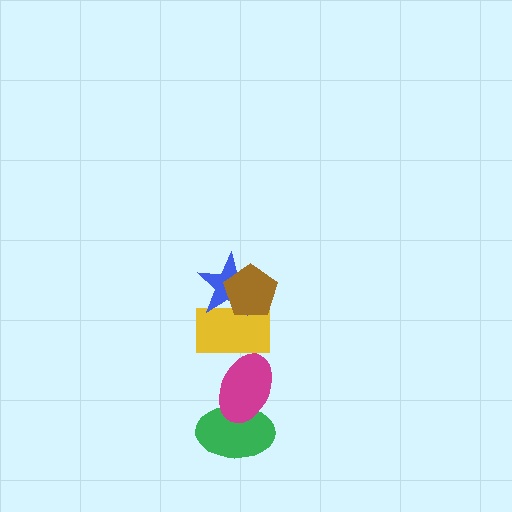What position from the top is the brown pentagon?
The brown pentagon is 1st from the top.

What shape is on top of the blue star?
The brown pentagon is on top of the blue star.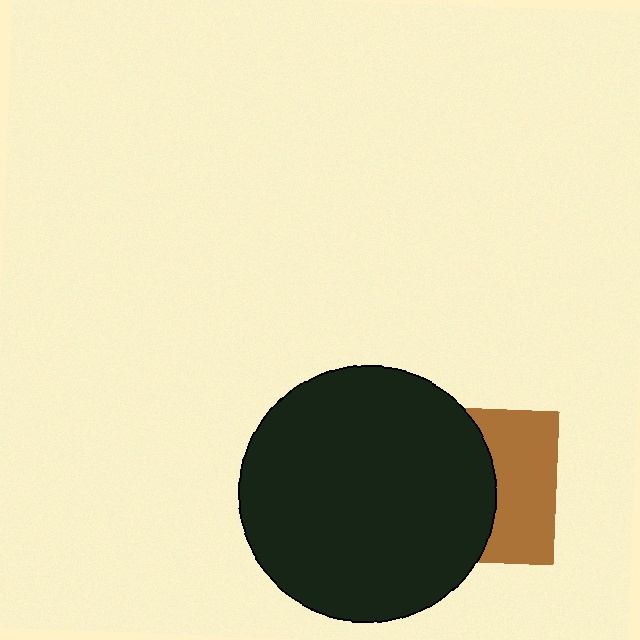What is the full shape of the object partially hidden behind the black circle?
The partially hidden object is a brown square.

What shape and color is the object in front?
The object in front is a black circle.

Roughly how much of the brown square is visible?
A small part of it is visible (roughly 44%).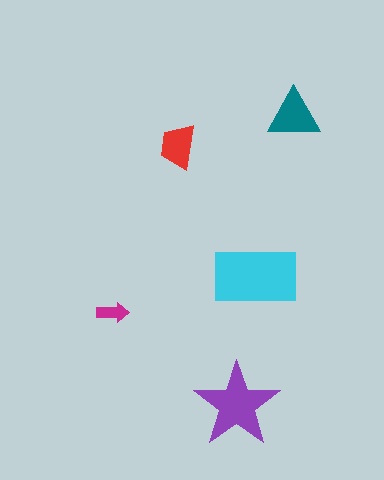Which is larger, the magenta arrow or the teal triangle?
The teal triangle.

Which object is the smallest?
The magenta arrow.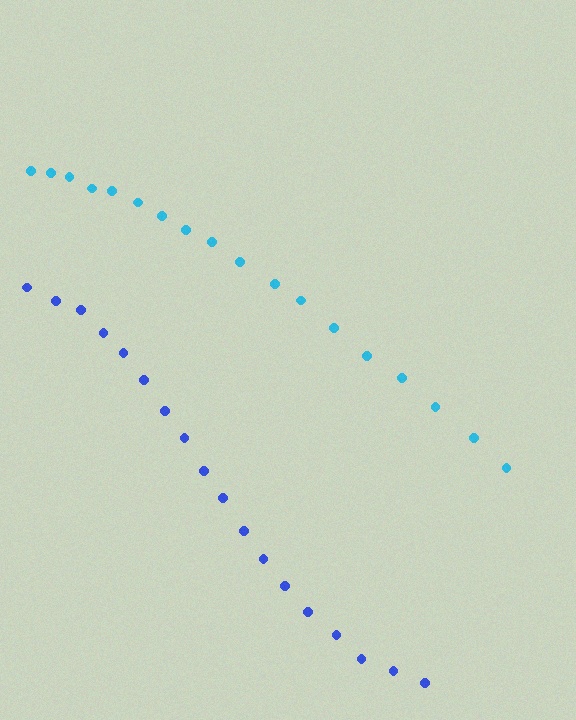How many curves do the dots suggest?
There are 2 distinct paths.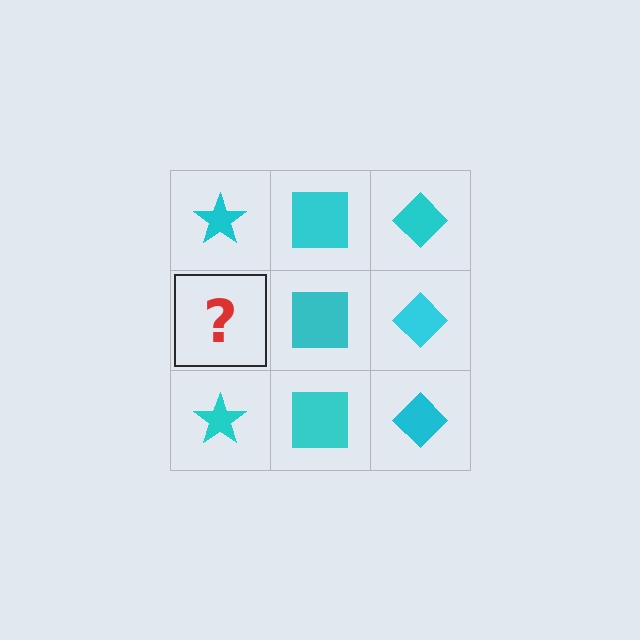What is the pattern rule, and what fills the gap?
The rule is that each column has a consistent shape. The gap should be filled with a cyan star.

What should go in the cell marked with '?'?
The missing cell should contain a cyan star.